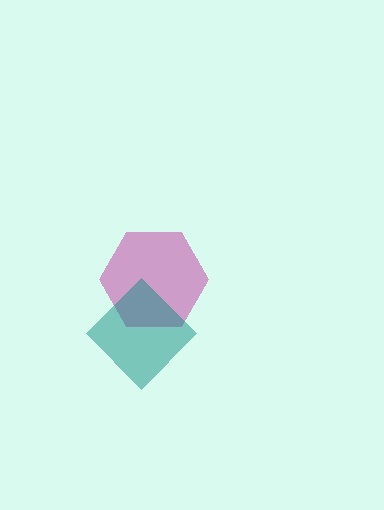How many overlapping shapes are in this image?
There are 2 overlapping shapes in the image.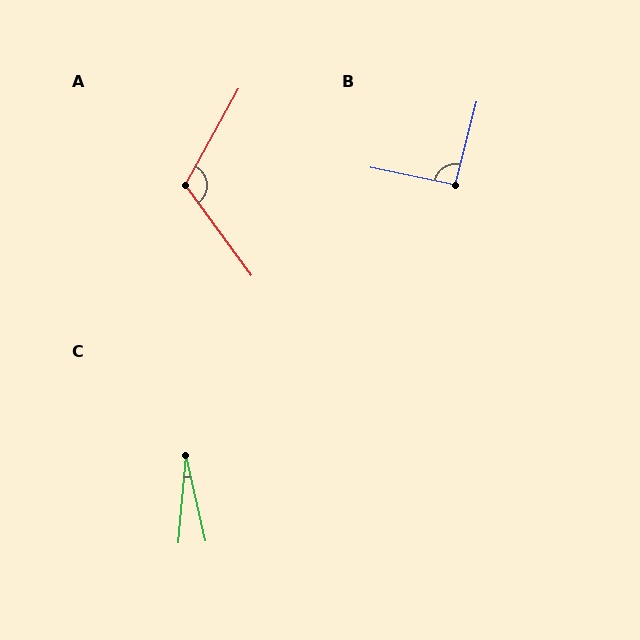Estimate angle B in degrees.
Approximately 92 degrees.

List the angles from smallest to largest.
C (17°), B (92°), A (115°).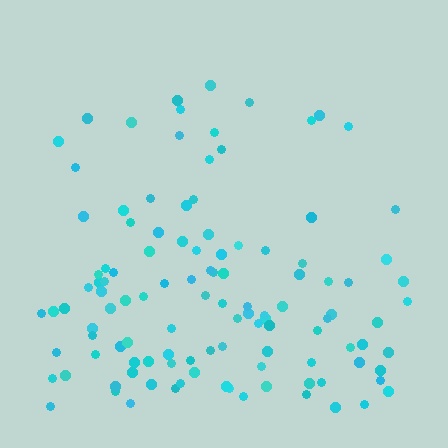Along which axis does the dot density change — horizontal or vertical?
Vertical.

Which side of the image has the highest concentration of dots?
The bottom.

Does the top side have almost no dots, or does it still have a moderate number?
Still a moderate number, just noticeably fewer than the bottom.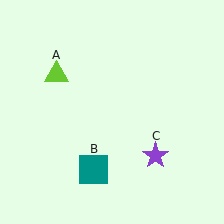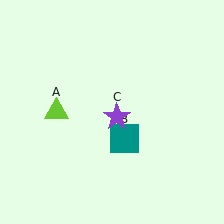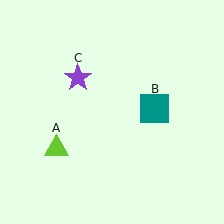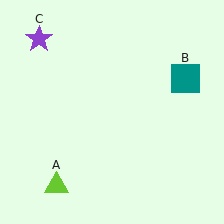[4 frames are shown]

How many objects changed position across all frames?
3 objects changed position: lime triangle (object A), teal square (object B), purple star (object C).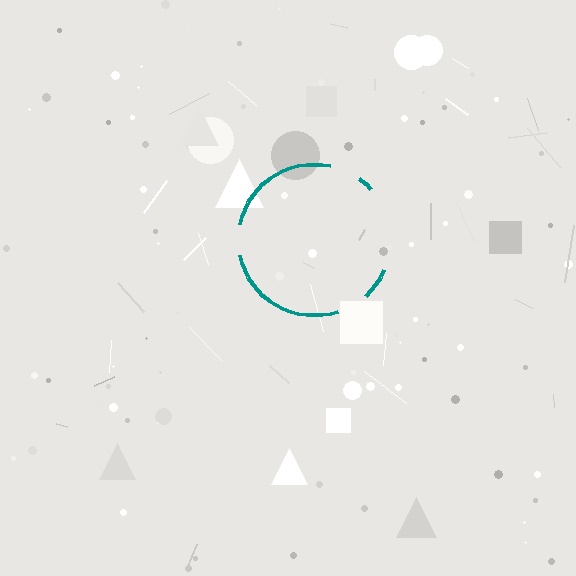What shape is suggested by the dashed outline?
The dashed outline suggests a circle.